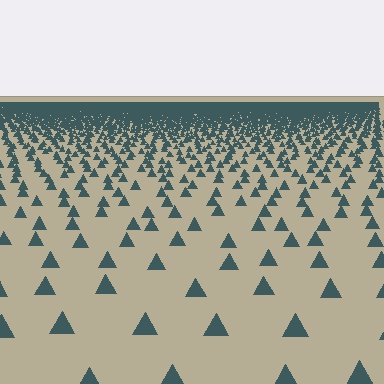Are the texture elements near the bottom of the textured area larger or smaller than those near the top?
Larger. Near the bottom, elements are closer to the viewer and appear at a bigger on-screen size.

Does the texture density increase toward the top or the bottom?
Density increases toward the top.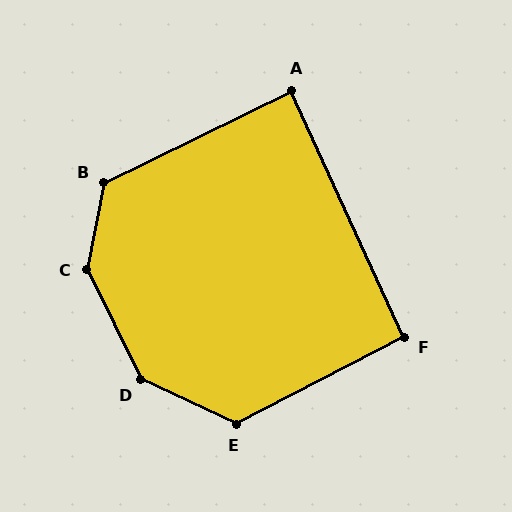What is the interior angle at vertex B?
Approximately 127 degrees (obtuse).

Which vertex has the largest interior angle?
C, at approximately 144 degrees.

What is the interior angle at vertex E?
Approximately 128 degrees (obtuse).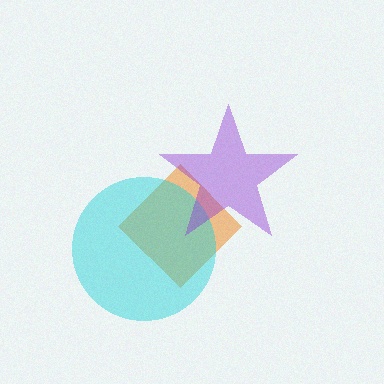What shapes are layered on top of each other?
The layered shapes are: an orange diamond, a cyan circle, a purple star.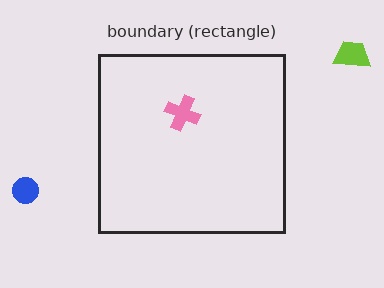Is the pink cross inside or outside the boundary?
Inside.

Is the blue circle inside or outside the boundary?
Outside.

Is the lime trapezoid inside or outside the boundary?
Outside.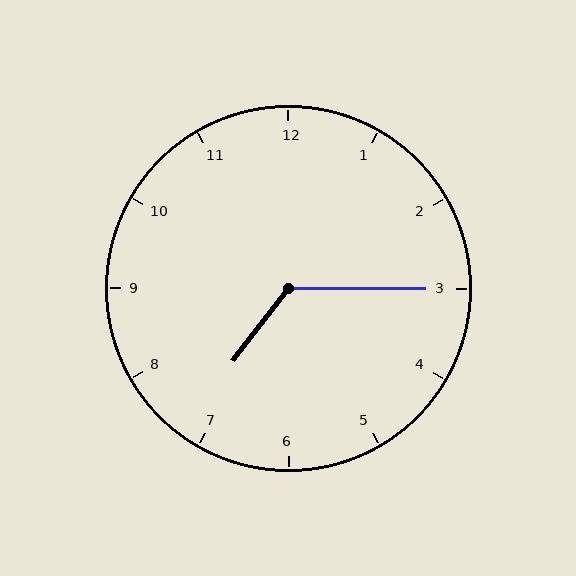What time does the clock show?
7:15.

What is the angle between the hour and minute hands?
Approximately 128 degrees.